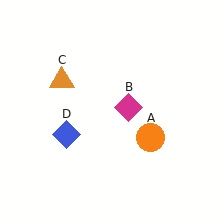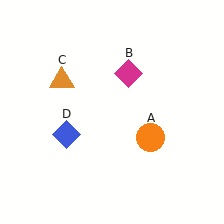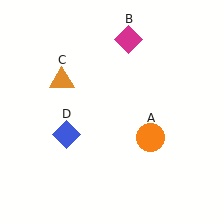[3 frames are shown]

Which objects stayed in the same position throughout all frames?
Orange circle (object A) and orange triangle (object C) and blue diamond (object D) remained stationary.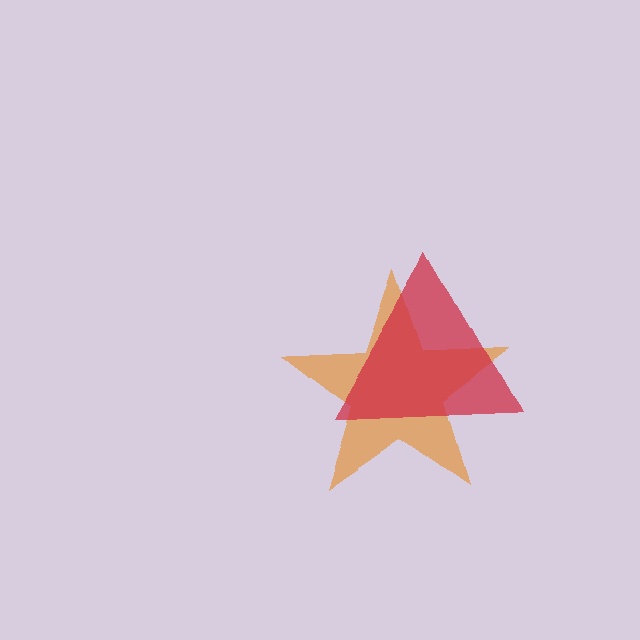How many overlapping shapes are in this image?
There are 2 overlapping shapes in the image.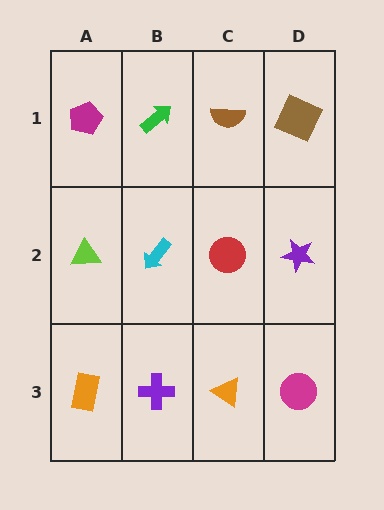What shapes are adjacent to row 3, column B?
A cyan arrow (row 2, column B), an orange rectangle (row 3, column A), an orange triangle (row 3, column C).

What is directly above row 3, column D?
A purple star.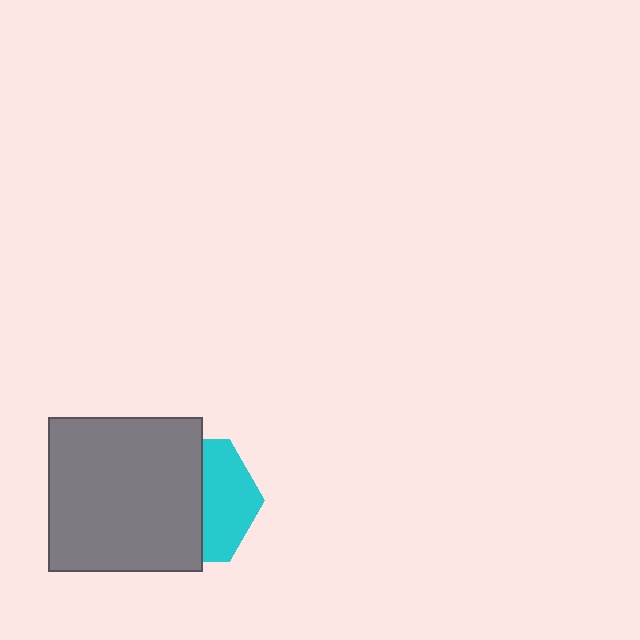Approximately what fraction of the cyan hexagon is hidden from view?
Roughly 59% of the cyan hexagon is hidden behind the gray square.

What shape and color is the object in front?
The object in front is a gray square.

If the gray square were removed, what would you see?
You would see the complete cyan hexagon.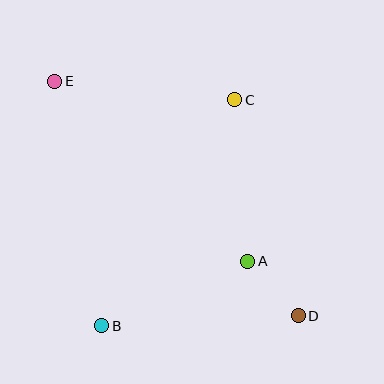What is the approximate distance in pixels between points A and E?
The distance between A and E is approximately 264 pixels.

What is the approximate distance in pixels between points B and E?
The distance between B and E is approximately 249 pixels.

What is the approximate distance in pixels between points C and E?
The distance between C and E is approximately 181 pixels.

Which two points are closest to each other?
Points A and D are closest to each other.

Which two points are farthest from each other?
Points D and E are farthest from each other.